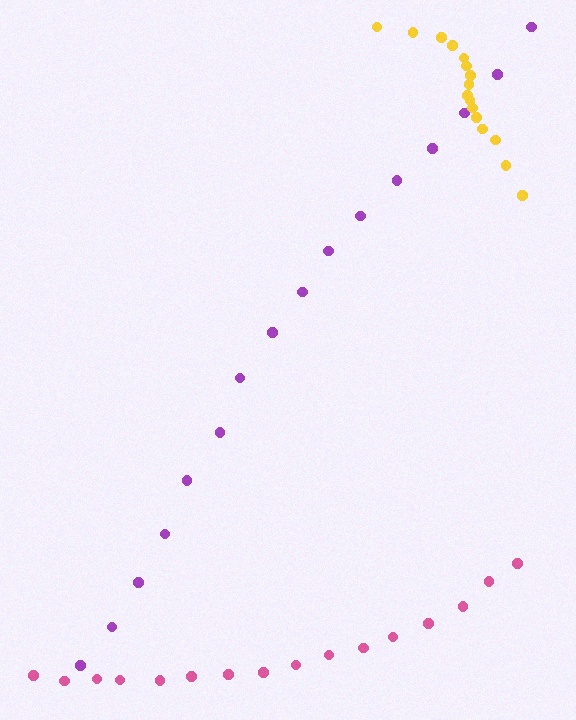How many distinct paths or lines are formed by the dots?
There are 3 distinct paths.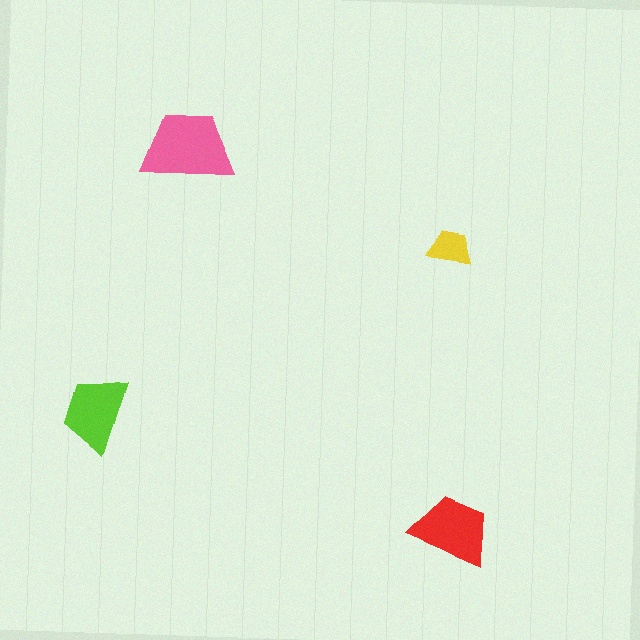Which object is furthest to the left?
The lime trapezoid is leftmost.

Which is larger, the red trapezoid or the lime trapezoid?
The red one.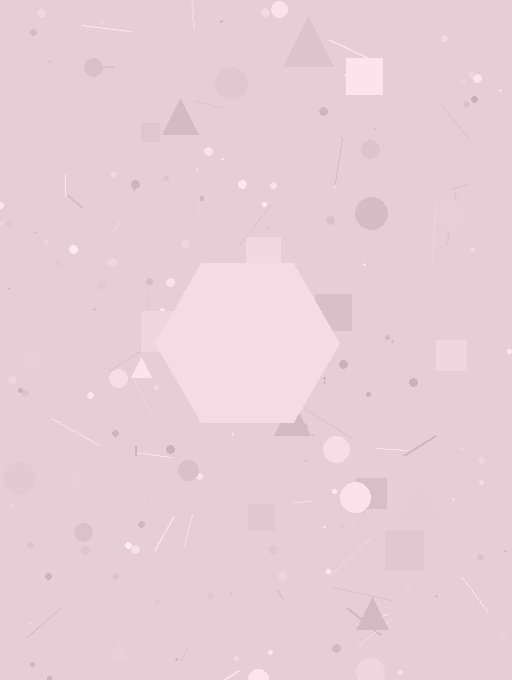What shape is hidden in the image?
A hexagon is hidden in the image.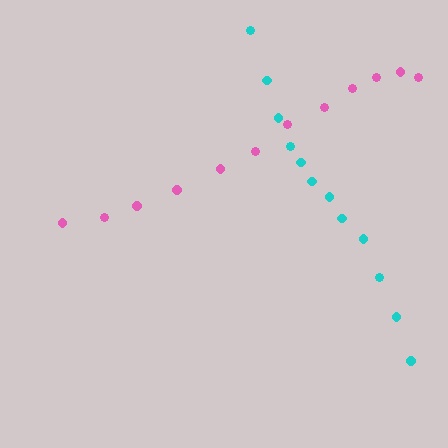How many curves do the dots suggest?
There are 2 distinct paths.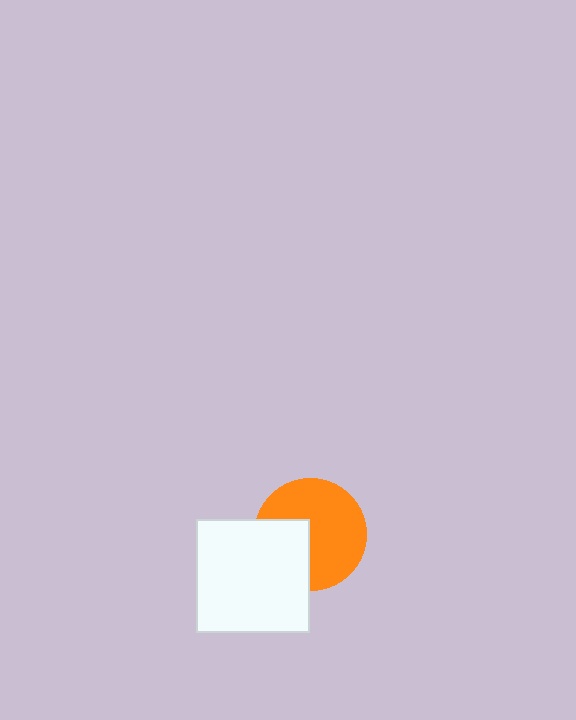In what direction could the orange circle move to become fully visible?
The orange circle could move right. That would shift it out from behind the white square entirely.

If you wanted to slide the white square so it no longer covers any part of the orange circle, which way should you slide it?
Slide it left — that is the most direct way to separate the two shapes.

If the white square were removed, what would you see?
You would see the complete orange circle.